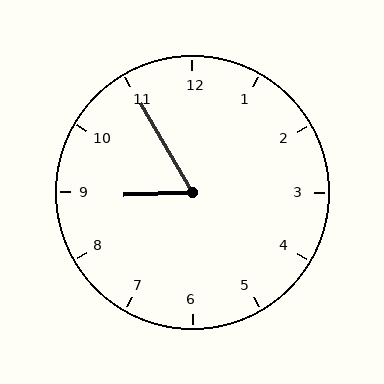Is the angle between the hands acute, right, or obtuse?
It is acute.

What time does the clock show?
8:55.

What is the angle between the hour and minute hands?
Approximately 62 degrees.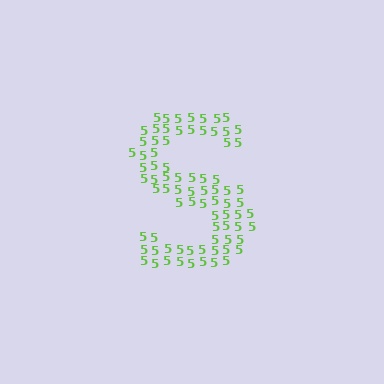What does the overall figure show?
The overall figure shows the letter S.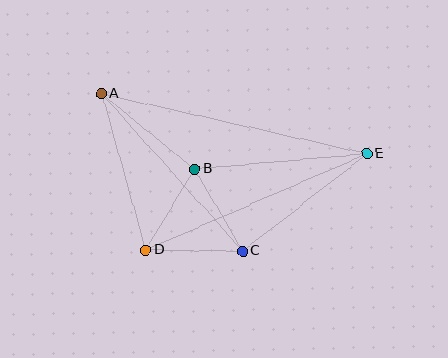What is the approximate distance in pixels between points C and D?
The distance between C and D is approximately 97 pixels.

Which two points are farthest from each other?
Points A and E are farthest from each other.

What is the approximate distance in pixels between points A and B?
The distance between A and B is approximately 119 pixels.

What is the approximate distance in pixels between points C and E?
The distance between C and E is approximately 158 pixels.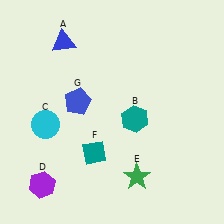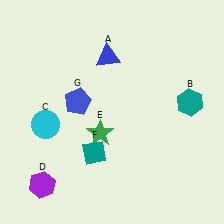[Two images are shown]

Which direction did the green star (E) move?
The green star (E) moved up.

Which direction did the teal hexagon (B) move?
The teal hexagon (B) moved right.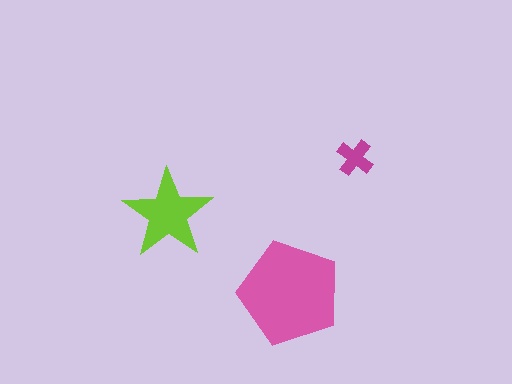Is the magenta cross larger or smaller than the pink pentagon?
Smaller.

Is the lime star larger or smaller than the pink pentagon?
Smaller.